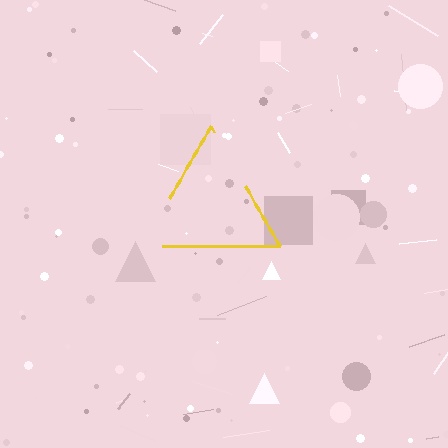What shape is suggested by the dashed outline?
The dashed outline suggests a triangle.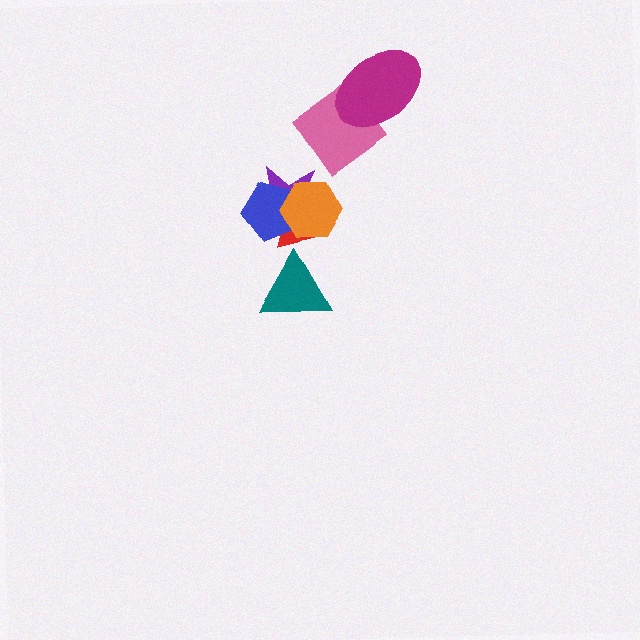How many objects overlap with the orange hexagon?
3 objects overlap with the orange hexagon.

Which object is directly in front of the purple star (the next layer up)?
The red triangle is directly in front of the purple star.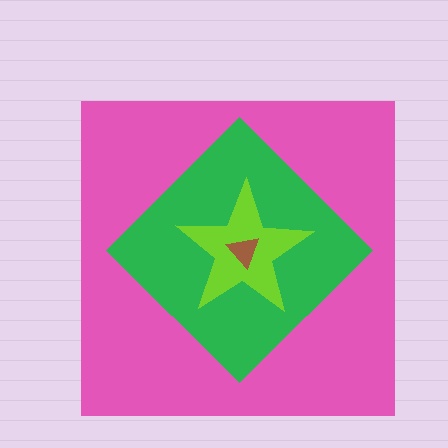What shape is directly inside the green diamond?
The lime star.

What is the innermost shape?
The brown triangle.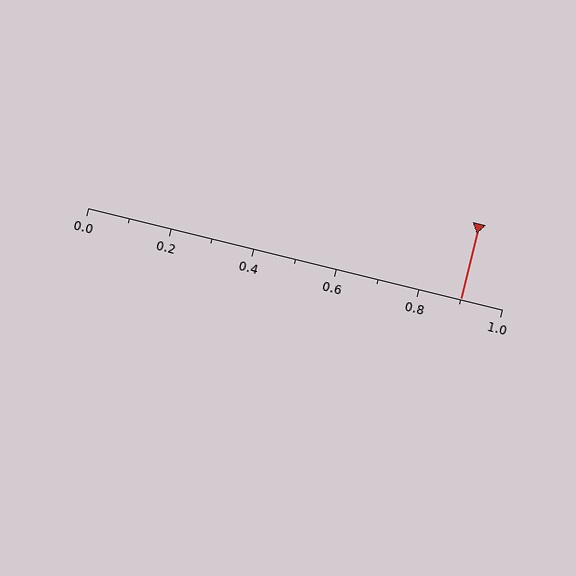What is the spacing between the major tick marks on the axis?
The major ticks are spaced 0.2 apart.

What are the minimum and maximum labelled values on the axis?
The axis runs from 0.0 to 1.0.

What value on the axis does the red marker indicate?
The marker indicates approximately 0.9.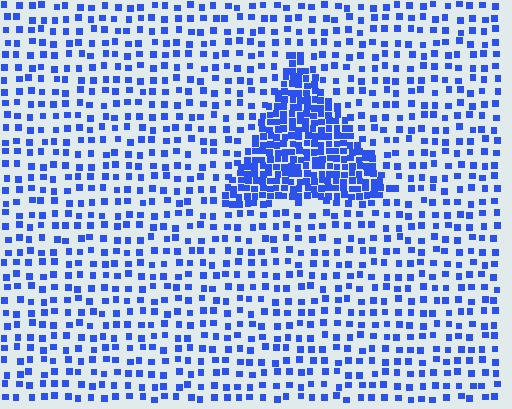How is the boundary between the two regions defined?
The boundary is defined by a change in element density (approximately 2.7x ratio). All elements are the same color, size, and shape.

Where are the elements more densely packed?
The elements are more densely packed inside the triangle boundary.